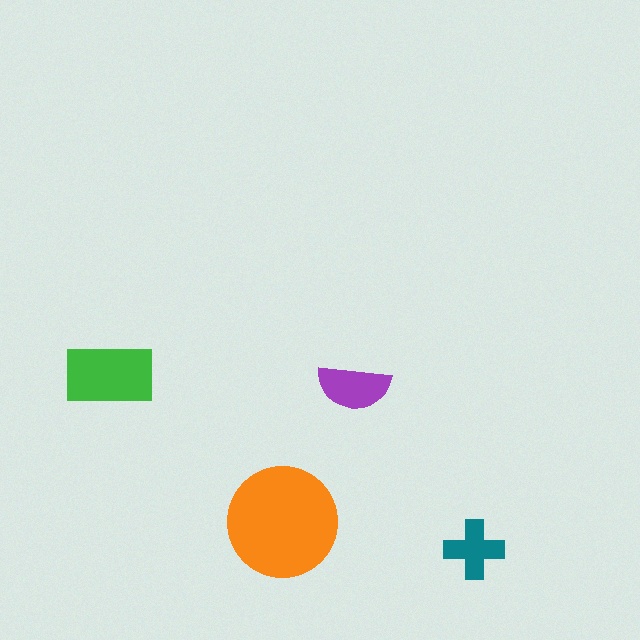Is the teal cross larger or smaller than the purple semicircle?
Smaller.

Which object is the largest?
The orange circle.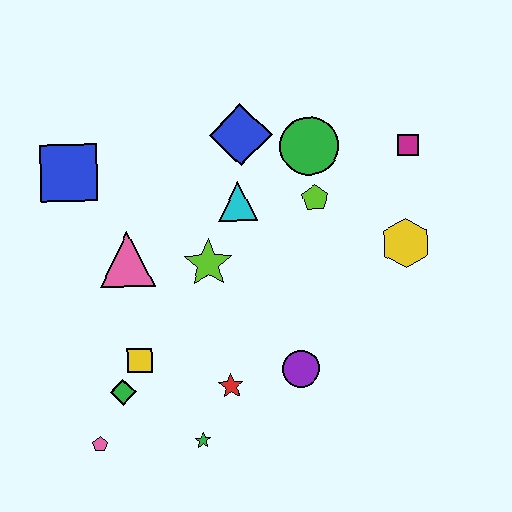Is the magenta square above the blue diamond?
No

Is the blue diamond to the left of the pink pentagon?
No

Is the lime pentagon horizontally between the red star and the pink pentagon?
No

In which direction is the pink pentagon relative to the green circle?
The pink pentagon is below the green circle.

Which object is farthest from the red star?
The magenta square is farthest from the red star.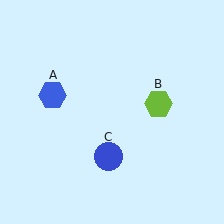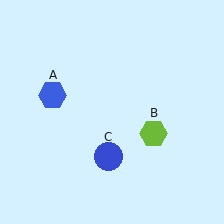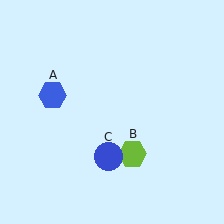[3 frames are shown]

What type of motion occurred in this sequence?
The lime hexagon (object B) rotated clockwise around the center of the scene.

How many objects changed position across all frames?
1 object changed position: lime hexagon (object B).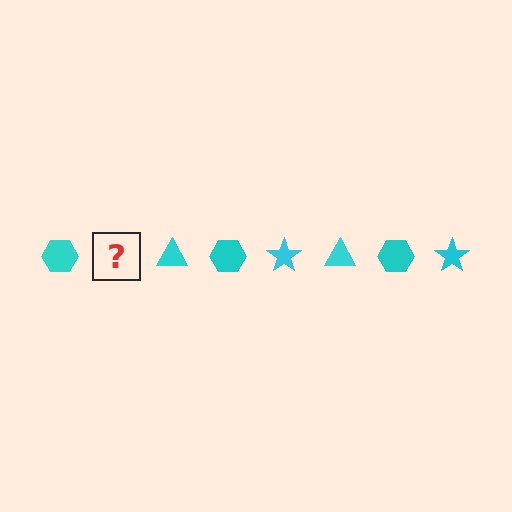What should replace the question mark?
The question mark should be replaced with a cyan star.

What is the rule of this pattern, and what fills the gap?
The rule is that the pattern cycles through hexagon, star, triangle shapes in cyan. The gap should be filled with a cyan star.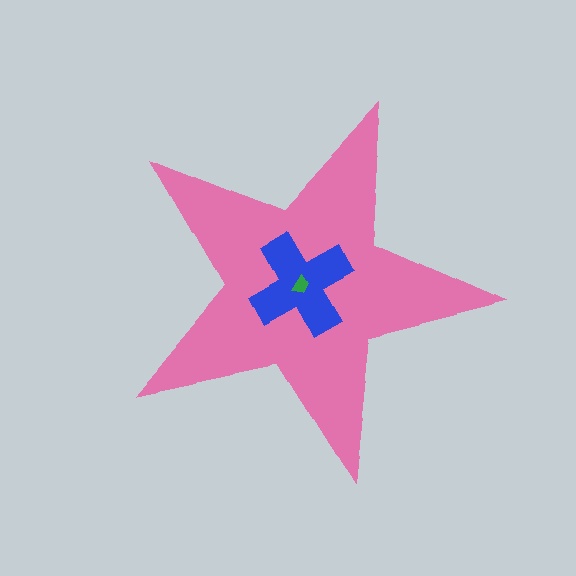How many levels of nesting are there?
3.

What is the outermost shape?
The pink star.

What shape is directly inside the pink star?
The blue cross.